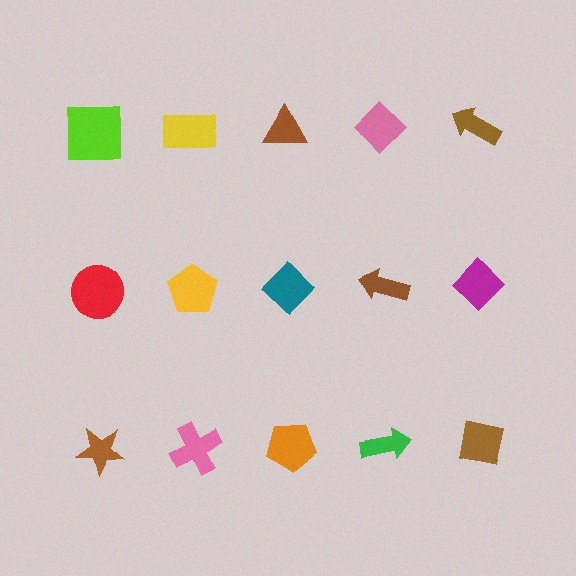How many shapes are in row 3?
5 shapes.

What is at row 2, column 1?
A red circle.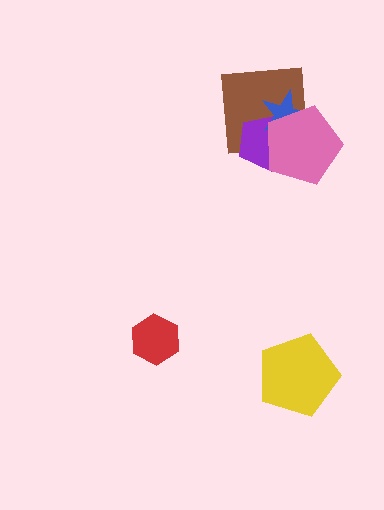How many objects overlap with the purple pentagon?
3 objects overlap with the purple pentagon.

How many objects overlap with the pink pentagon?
3 objects overlap with the pink pentagon.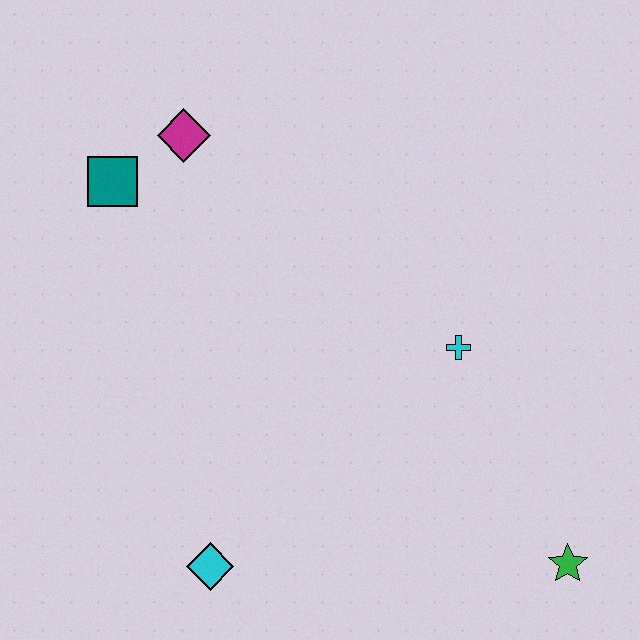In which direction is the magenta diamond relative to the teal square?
The magenta diamond is to the right of the teal square.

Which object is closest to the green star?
The cyan cross is closest to the green star.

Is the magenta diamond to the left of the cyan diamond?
Yes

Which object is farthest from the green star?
The teal square is farthest from the green star.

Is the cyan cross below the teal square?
Yes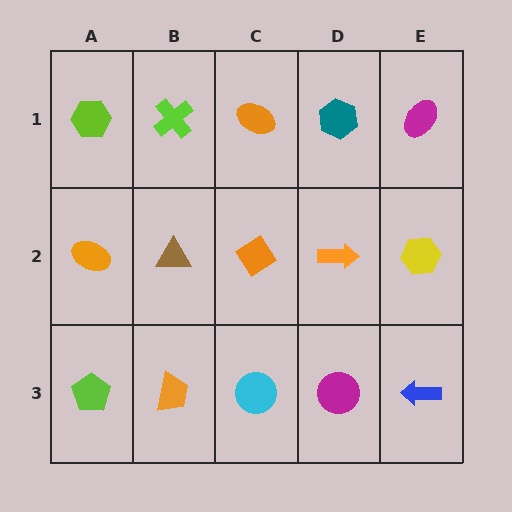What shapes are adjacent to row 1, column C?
An orange diamond (row 2, column C), a lime cross (row 1, column B), a teal hexagon (row 1, column D).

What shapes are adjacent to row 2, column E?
A magenta ellipse (row 1, column E), a blue arrow (row 3, column E), an orange arrow (row 2, column D).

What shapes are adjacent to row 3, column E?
A yellow hexagon (row 2, column E), a magenta circle (row 3, column D).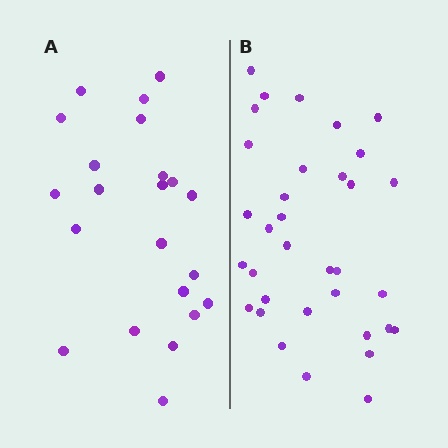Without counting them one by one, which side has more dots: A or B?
Region B (the right region) has more dots.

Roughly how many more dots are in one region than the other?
Region B has roughly 12 or so more dots than region A.